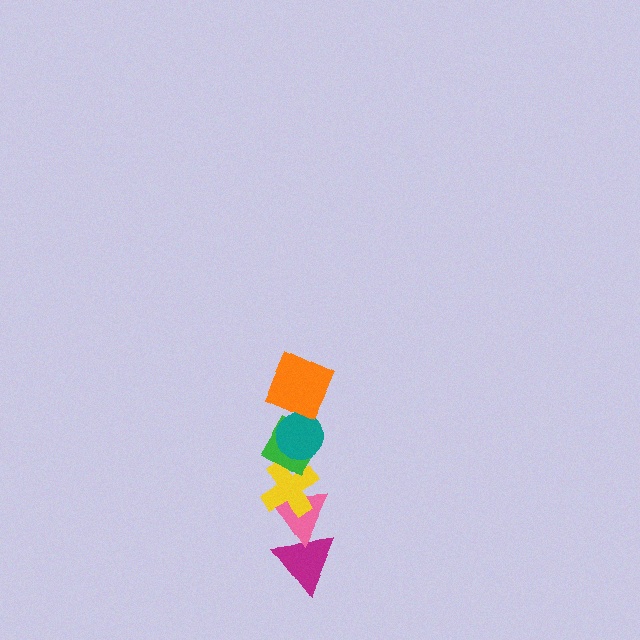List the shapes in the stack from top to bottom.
From top to bottom: the orange square, the teal circle, the green diamond, the yellow cross, the pink triangle, the magenta triangle.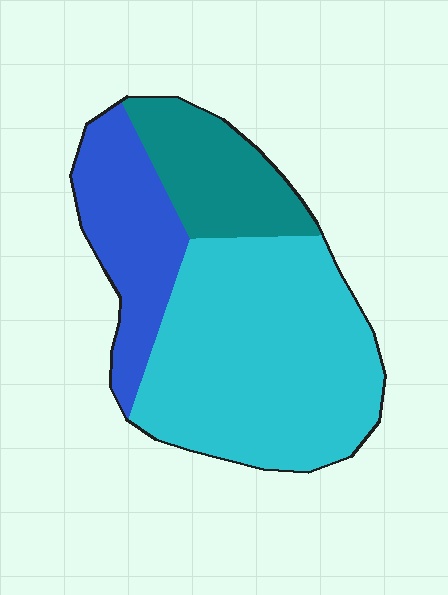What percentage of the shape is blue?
Blue covers 23% of the shape.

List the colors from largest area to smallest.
From largest to smallest: cyan, blue, teal.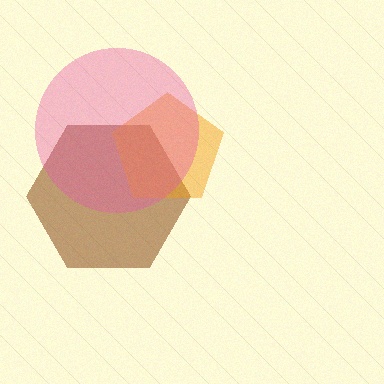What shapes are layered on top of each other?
The layered shapes are: a brown hexagon, an orange pentagon, a pink circle.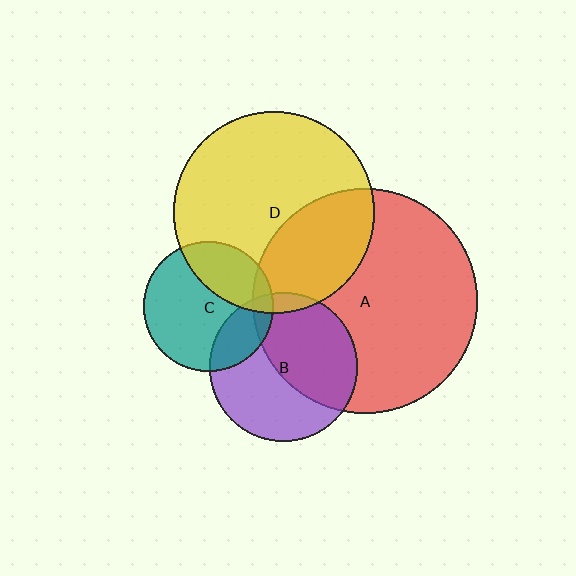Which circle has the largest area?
Circle A (red).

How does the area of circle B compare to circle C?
Approximately 1.3 times.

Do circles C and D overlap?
Yes.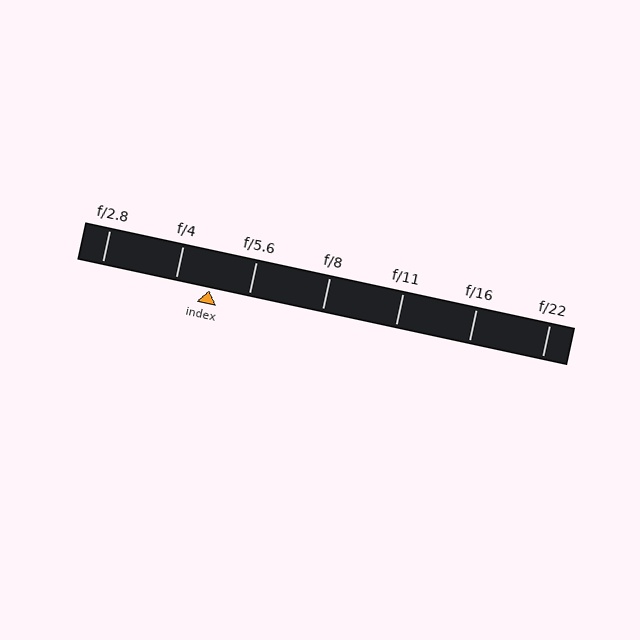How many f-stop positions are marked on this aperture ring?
There are 7 f-stop positions marked.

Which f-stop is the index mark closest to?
The index mark is closest to f/4.